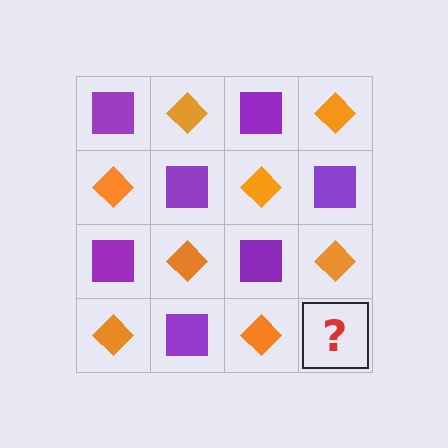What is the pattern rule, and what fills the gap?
The rule is that it alternates purple square and orange diamond in a checkerboard pattern. The gap should be filled with a purple square.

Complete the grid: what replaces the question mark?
The question mark should be replaced with a purple square.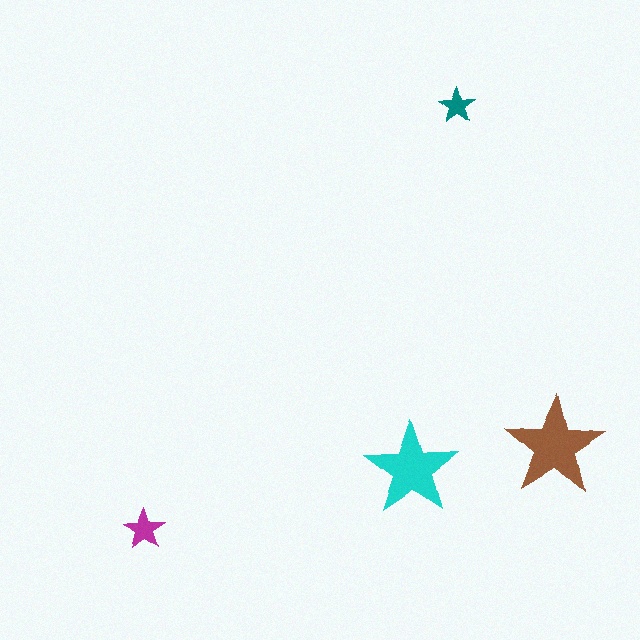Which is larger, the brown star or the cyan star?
The brown one.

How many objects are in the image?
There are 4 objects in the image.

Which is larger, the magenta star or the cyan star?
The cyan one.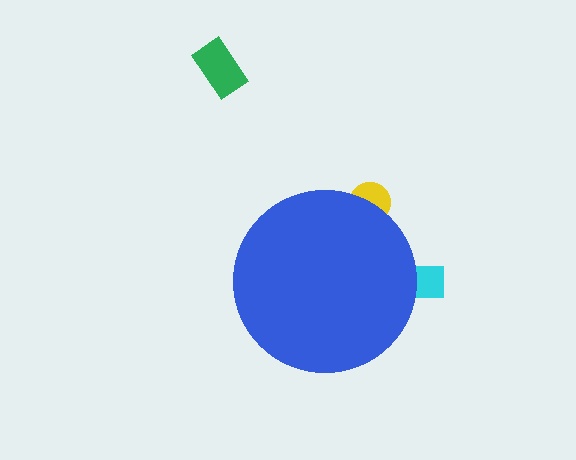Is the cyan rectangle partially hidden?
Yes, the cyan rectangle is partially hidden behind the blue circle.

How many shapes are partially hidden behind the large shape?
2 shapes are partially hidden.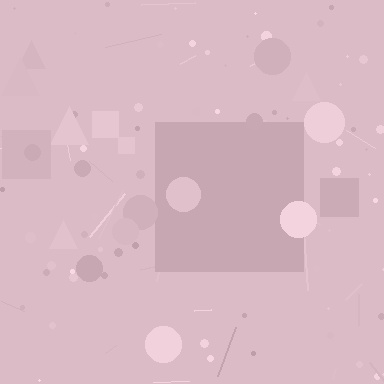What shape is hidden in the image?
A square is hidden in the image.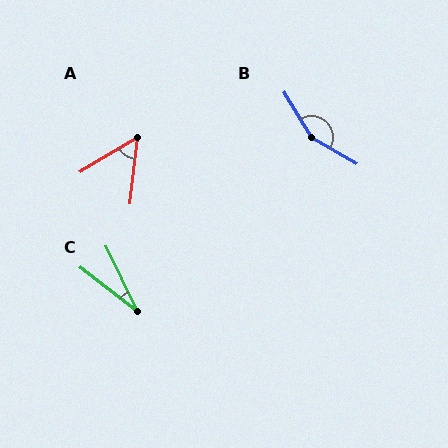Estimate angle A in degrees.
Approximately 53 degrees.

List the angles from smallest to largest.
C (27°), A (53°), B (151°).